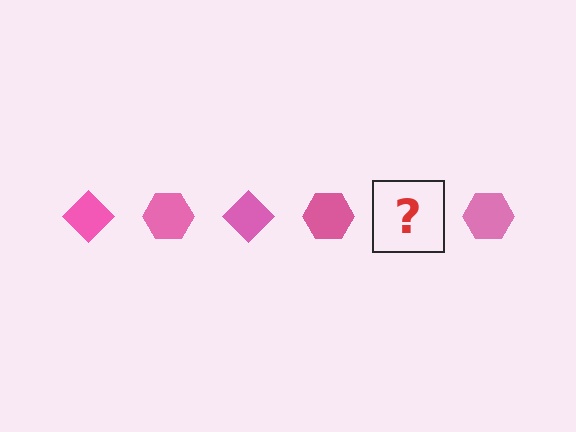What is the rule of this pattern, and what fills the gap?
The rule is that the pattern cycles through diamond, hexagon shapes in pink. The gap should be filled with a pink diamond.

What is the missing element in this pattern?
The missing element is a pink diamond.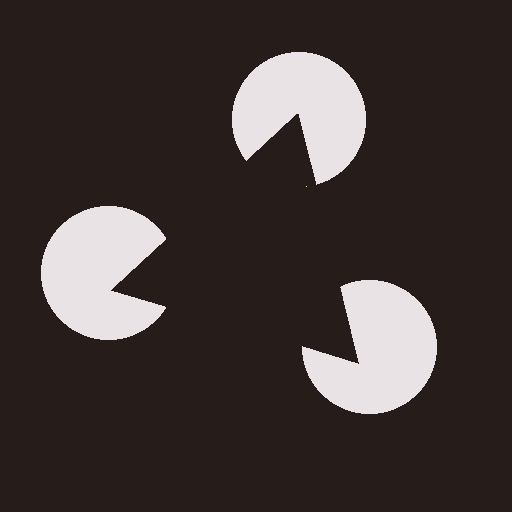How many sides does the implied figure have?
3 sides.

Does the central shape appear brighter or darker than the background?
It typically appears slightly darker than the background, even though no actual brightness change is drawn.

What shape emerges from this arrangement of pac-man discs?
An illusory triangle — its edges are inferred from the aligned wedge cuts in the pac-man discs, not physically drawn.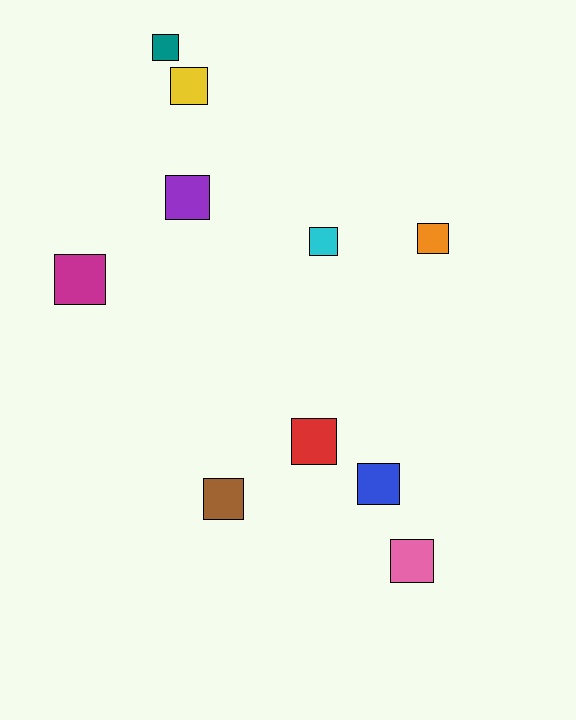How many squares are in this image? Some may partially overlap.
There are 10 squares.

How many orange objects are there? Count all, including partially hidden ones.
There is 1 orange object.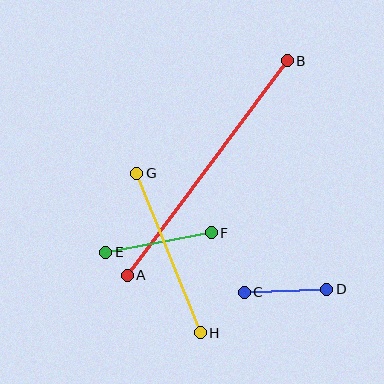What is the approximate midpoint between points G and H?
The midpoint is at approximately (168, 253) pixels.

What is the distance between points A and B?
The distance is approximately 267 pixels.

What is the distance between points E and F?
The distance is approximately 107 pixels.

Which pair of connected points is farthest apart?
Points A and B are farthest apart.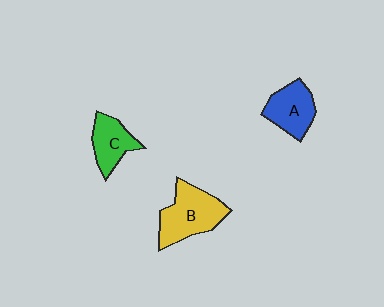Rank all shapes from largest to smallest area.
From largest to smallest: B (yellow), A (blue), C (green).